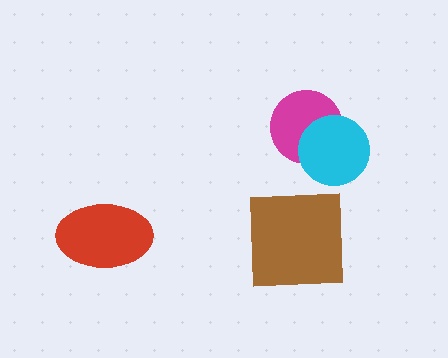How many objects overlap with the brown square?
0 objects overlap with the brown square.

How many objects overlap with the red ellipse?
0 objects overlap with the red ellipse.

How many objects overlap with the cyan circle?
1 object overlaps with the cyan circle.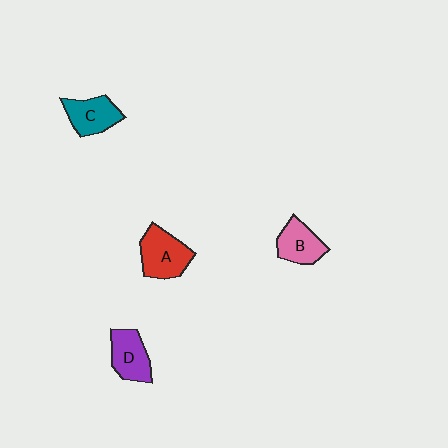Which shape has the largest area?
Shape A (red).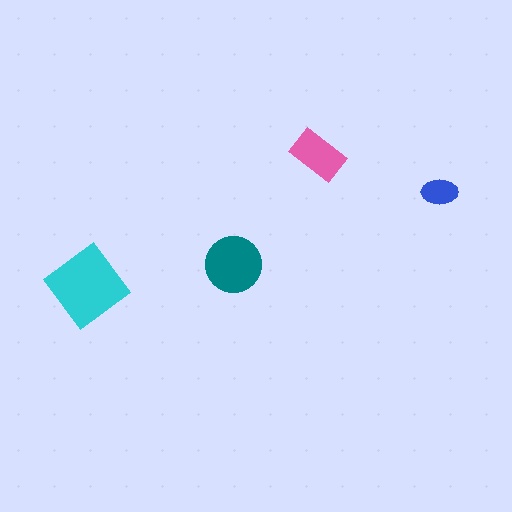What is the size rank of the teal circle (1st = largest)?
2nd.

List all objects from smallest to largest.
The blue ellipse, the pink rectangle, the teal circle, the cyan diamond.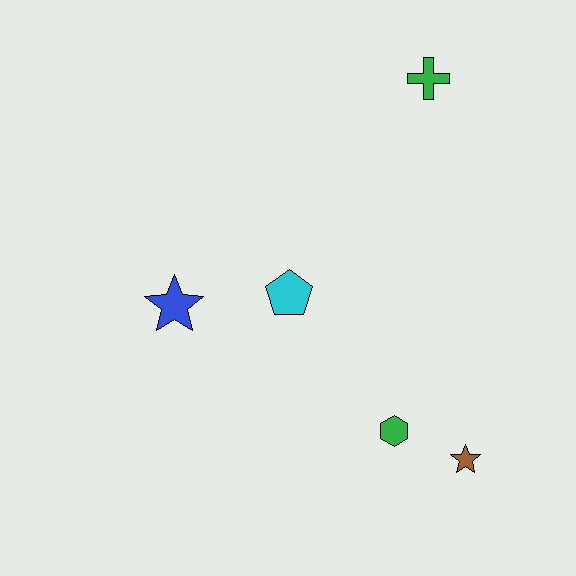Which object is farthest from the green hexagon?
The green cross is farthest from the green hexagon.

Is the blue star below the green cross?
Yes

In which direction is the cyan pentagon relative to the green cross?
The cyan pentagon is below the green cross.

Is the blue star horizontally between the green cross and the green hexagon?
No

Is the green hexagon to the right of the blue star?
Yes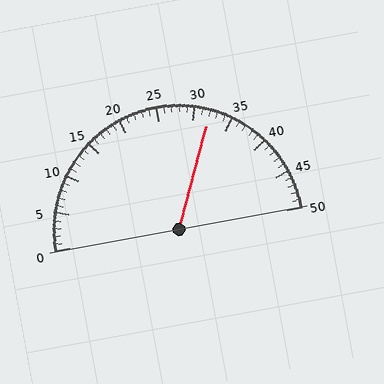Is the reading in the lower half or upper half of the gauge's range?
The reading is in the upper half of the range (0 to 50).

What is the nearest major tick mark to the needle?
The nearest major tick mark is 30.